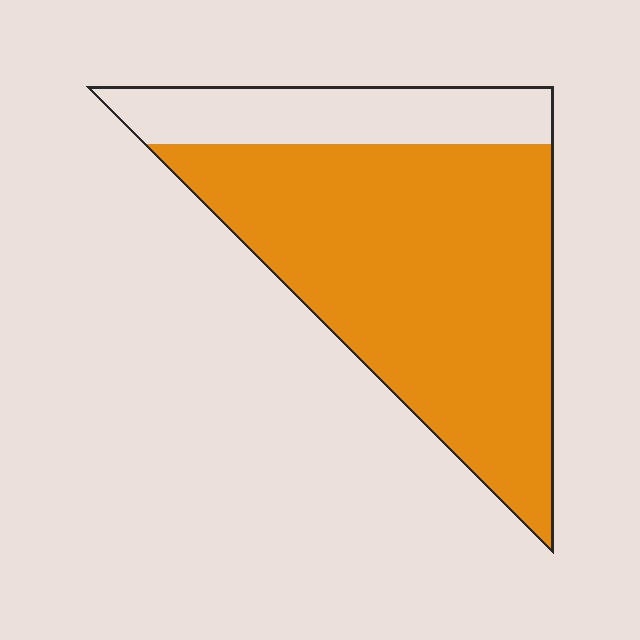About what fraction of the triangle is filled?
About three quarters (3/4).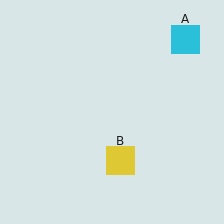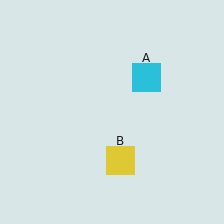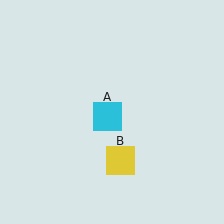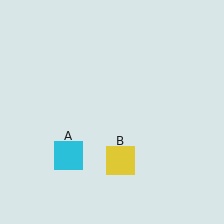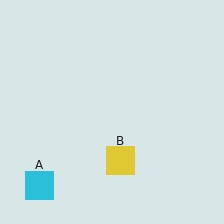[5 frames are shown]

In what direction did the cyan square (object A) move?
The cyan square (object A) moved down and to the left.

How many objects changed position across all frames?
1 object changed position: cyan square (object A).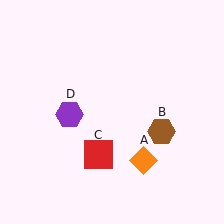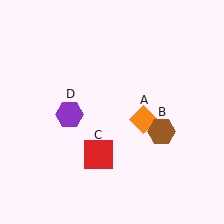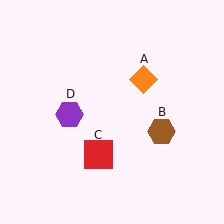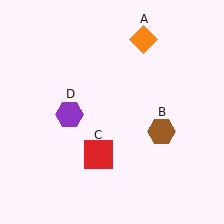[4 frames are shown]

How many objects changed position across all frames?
1 object changed position: orange diamond (object A).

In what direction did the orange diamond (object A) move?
The orange diamond (object A) moved up.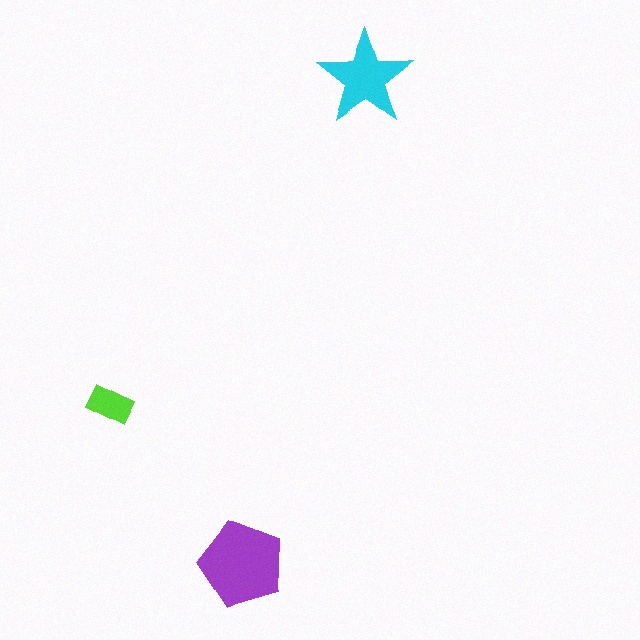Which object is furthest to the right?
The cyan star is rightmost.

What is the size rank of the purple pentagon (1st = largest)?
1st.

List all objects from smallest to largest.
The lime rectangle, the cyan star, the purple pentagon.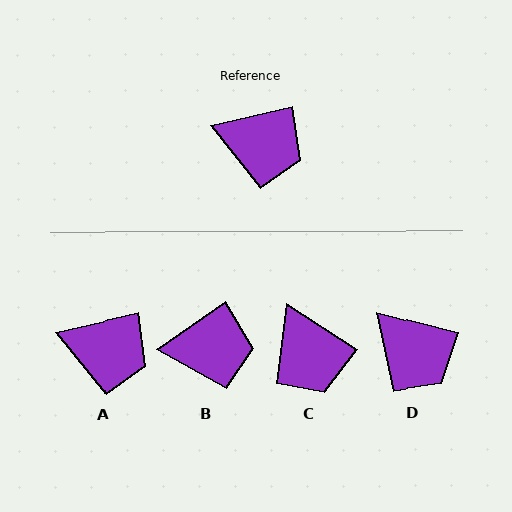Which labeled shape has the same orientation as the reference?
A.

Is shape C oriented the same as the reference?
No, it is off by about 46 degrees.